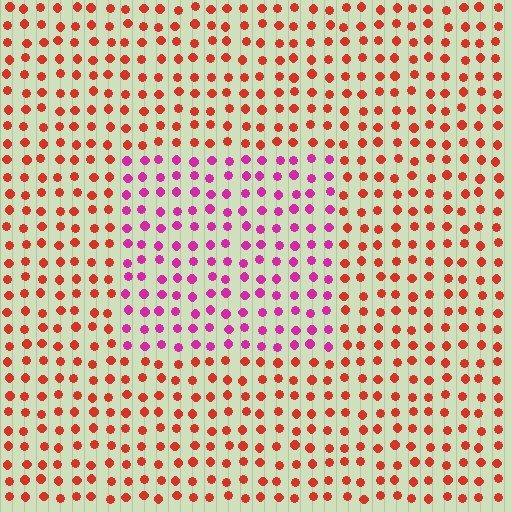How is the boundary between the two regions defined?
The boundary is defined purely by a slight shift in hue (about 48 degrees). Spacing, size, and orientation are identical on both sides.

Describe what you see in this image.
The image is filled with small red elements in a uniform arrangement. A rectangle-shaped region is visible where the elements are tinted to a slightly different hue, forming a subtle color boundary.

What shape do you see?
I see a rectangle.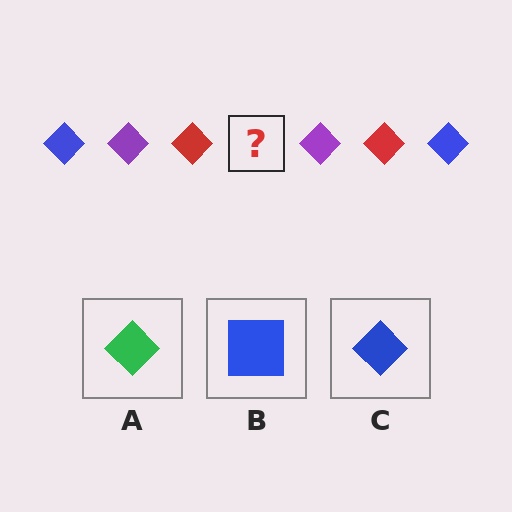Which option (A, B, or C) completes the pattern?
C.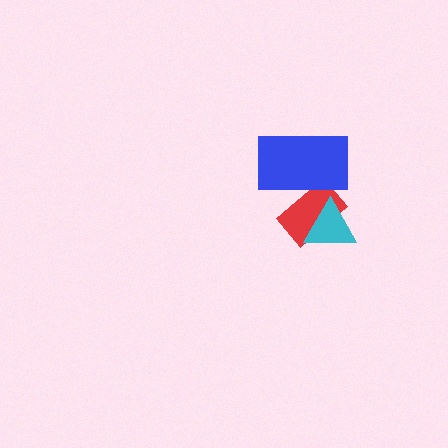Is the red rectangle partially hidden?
Yes, it is partially covered by another shape.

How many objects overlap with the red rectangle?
2 objects overlap with the red rectangle.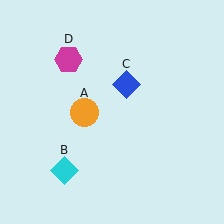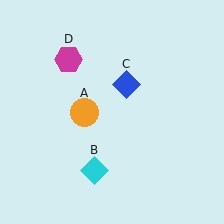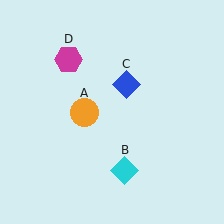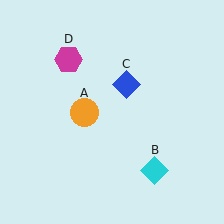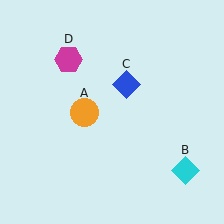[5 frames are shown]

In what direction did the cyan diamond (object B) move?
The cyan diamond (object B) moved right.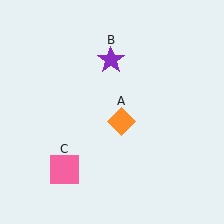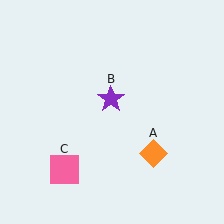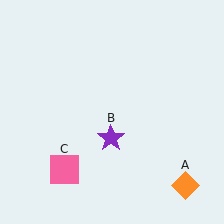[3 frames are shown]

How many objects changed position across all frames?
2 objects changed position: orange diamond (object A), purple star (object B).